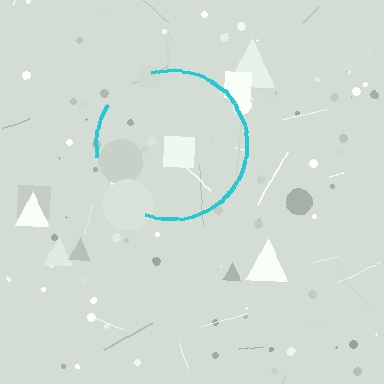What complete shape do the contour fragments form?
The contour fragments form a circle.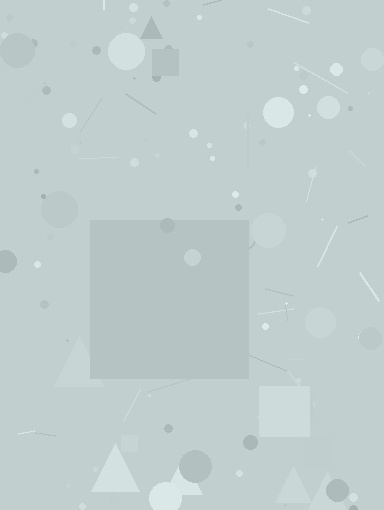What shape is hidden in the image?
A square is hidden in the image.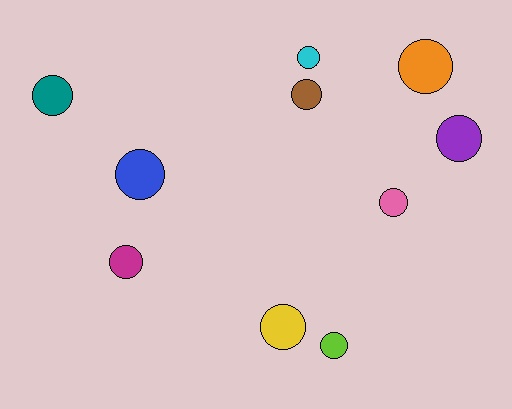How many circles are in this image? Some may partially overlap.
There are 10 circles.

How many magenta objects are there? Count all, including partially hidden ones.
There is 1 magenta object.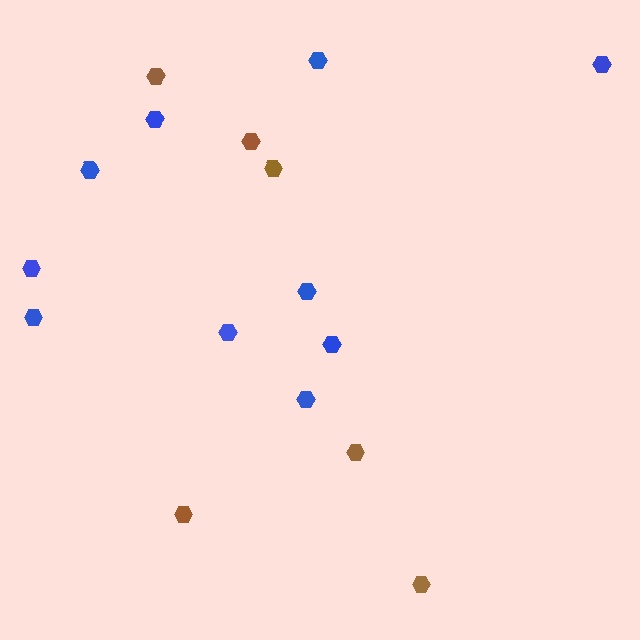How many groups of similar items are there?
There are 2 groups: one group of blue hexagons (10) and one group of brown hexagons (6).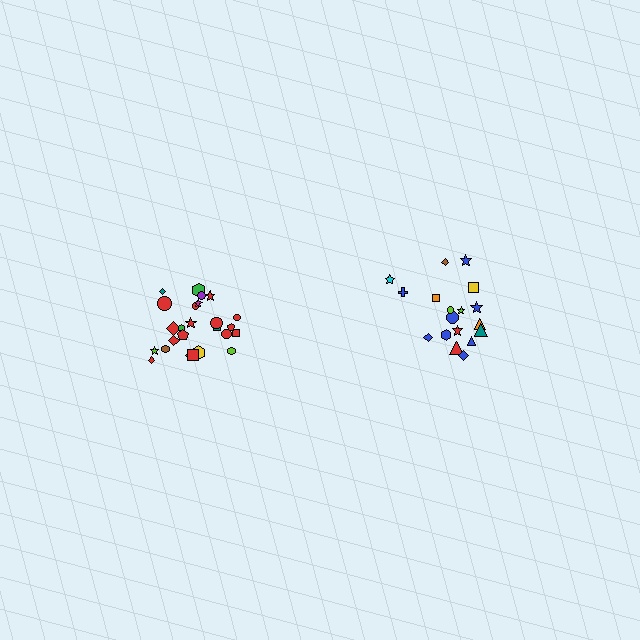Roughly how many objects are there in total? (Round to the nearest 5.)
Roughly 45 objects in total.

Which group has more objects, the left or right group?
The left group.